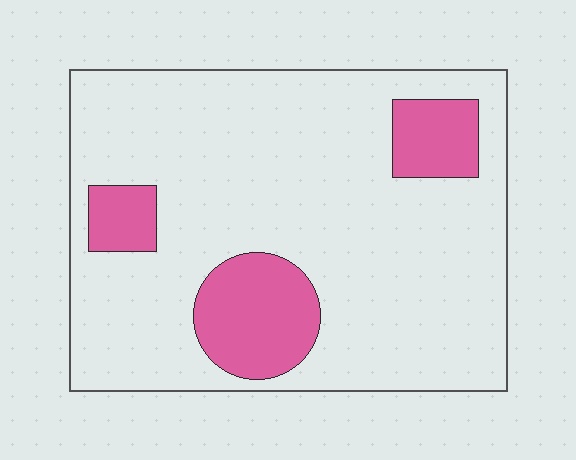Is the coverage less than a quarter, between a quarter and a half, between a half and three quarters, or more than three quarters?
Less than a quarter.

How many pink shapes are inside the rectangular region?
3.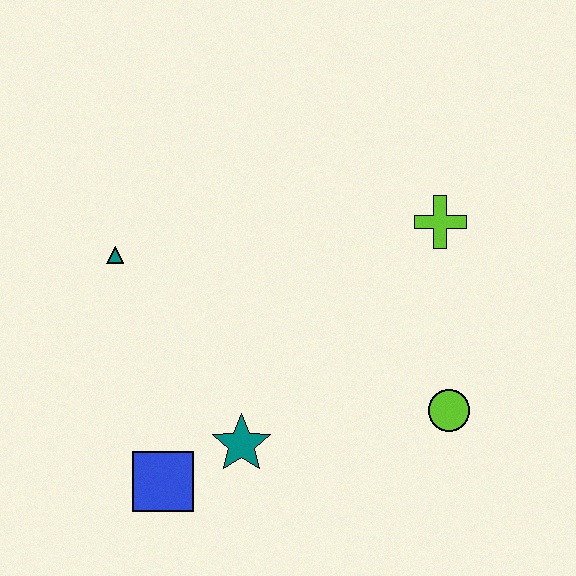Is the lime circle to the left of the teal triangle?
No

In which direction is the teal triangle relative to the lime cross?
The teal triangle is to the left of the lime cross.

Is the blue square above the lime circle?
No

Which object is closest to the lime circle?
The lime cross is closest to the lime circle.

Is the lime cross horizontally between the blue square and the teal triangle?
No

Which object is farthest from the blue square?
The lime cross is farthest from the blue square.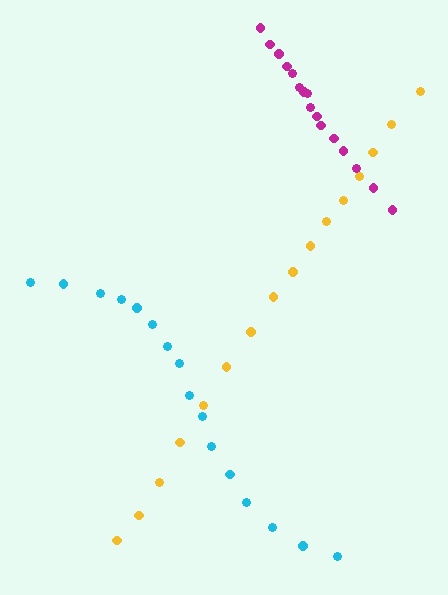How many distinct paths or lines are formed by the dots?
There are 3 distinct paths.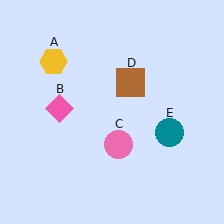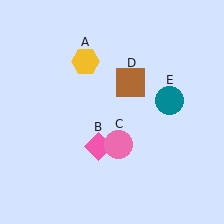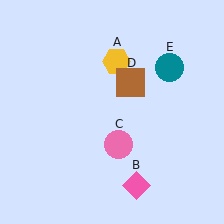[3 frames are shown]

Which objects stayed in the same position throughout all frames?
Pink circle (object C) and brown square (object D) remained stationary.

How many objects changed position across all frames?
3 objects changed position: yellow hexagon (object A), pink diamond (object B), teal circle (object E).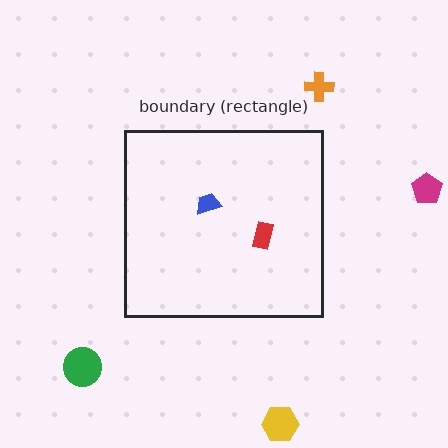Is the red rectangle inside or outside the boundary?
Inside.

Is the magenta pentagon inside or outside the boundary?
Outside.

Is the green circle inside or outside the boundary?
Outside.